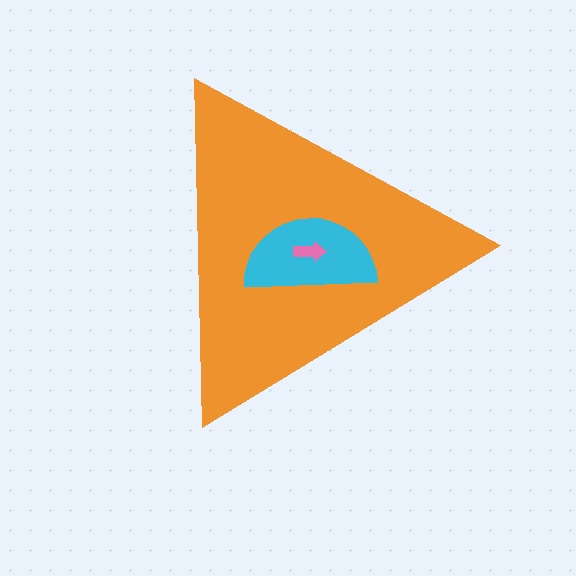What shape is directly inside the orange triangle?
The cyan semicircle.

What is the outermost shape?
The orange triangle.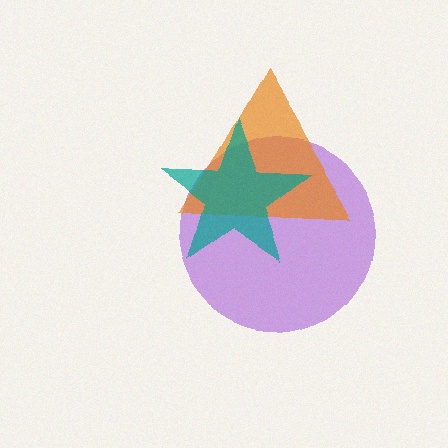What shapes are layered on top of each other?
The layered shapes are: a purple circle, an orange triangle, a teal star.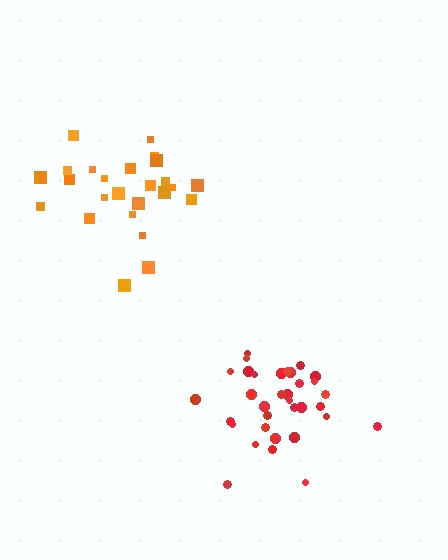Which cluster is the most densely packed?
Red.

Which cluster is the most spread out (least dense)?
Orange.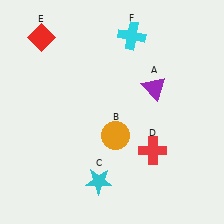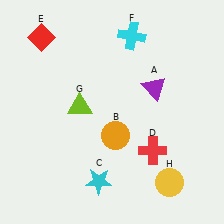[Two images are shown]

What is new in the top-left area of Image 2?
A lime triangle (G) was added in the top-left area of Image 2.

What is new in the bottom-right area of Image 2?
A yellow circle (H) was added in the bottom-right area of Image 2.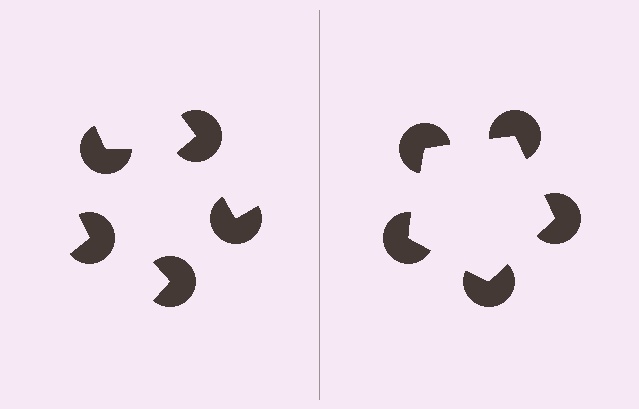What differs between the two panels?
The pac-man discs are positioned identically on both sides; only the wedge orientations differ. On the right they align to a pentagon; on the left they are misaligned.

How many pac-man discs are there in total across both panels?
10 — 5 on each side.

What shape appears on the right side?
An illusory pentagon.